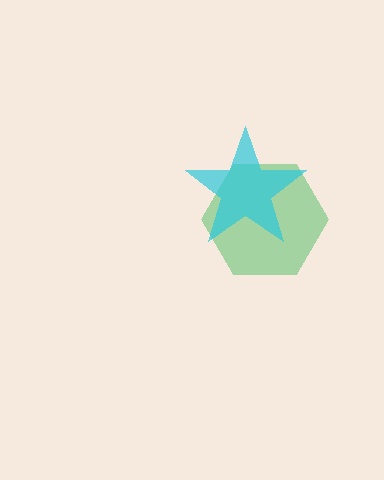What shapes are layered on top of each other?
The layered shapes are: a green hexagon, a cyan star.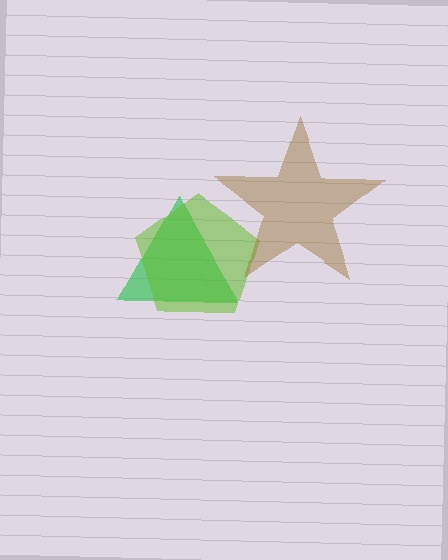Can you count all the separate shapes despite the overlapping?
Yes, there are 3 separate shapes.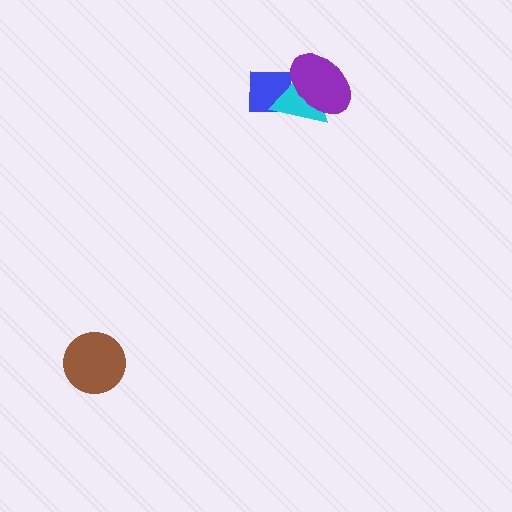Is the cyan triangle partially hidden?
Yes, it is partially covered by another shape.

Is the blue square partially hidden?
Yes, it is partially covered by another shape.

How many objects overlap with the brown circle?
0 objects overlap with the brown circle.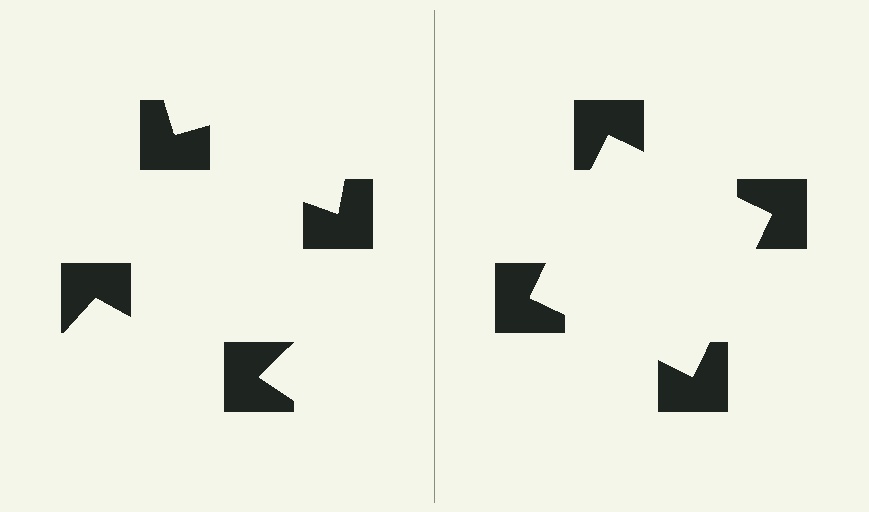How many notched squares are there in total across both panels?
8 — 4 on each side.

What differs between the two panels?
The notched squares are positioned identically on both sides; only the wedge orientations differ. On the right they align to a square; on the left they are misaligned.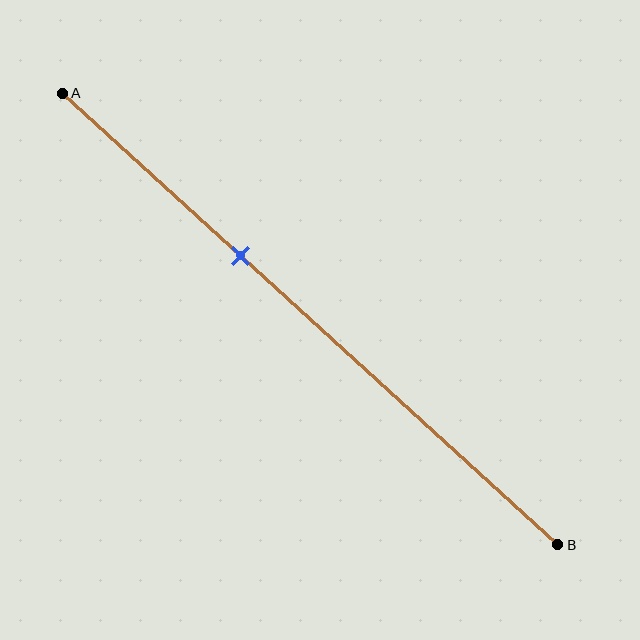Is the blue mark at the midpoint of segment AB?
No, the mark is at about 35% from A, not at the 50% midpoint.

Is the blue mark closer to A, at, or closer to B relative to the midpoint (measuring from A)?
The blue mark is closer to point A than the midpoint of segment AB.